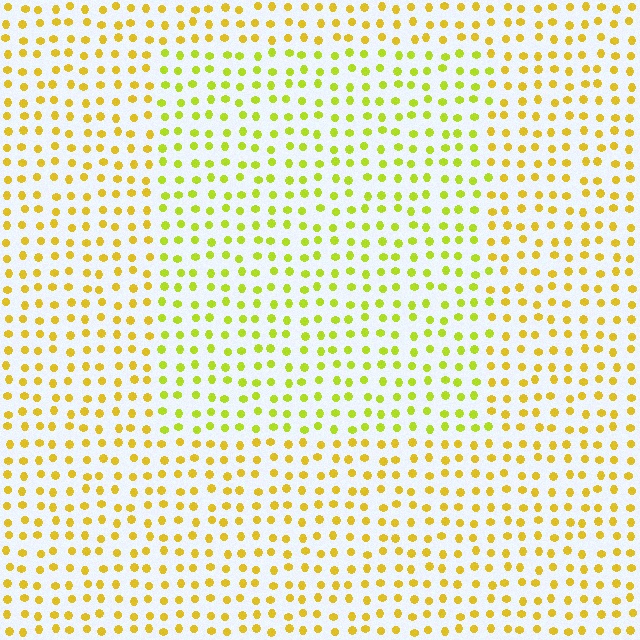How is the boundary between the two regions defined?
The boundary is defined purely by a slight shift in hue (about 26 degrees). Spacing, size, and orientation are identical on both sides.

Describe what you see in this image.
The image is filled with small yellow elements in a uniform arrangement. A rectangle-shaped region is visible where the elements are tinted to a slightly different hue, forming a subtle color boundary.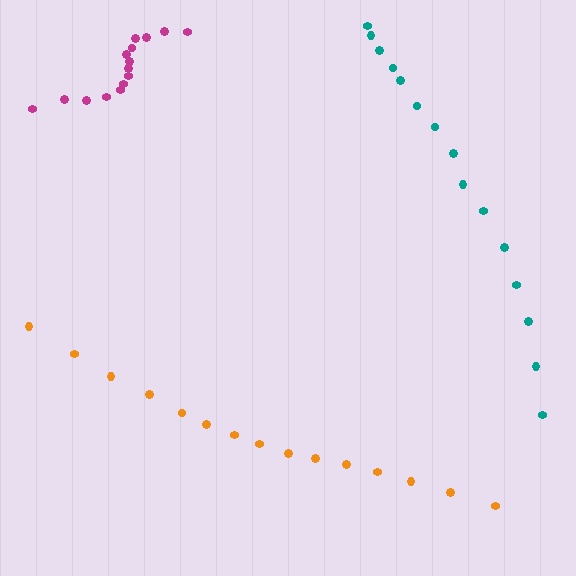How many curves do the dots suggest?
There are 3 distinct paths.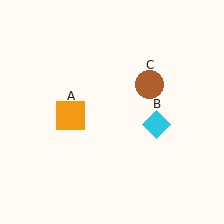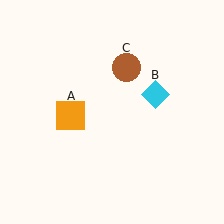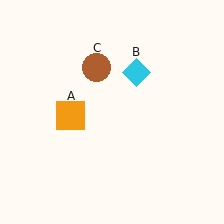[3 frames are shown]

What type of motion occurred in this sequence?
The cyan diamond (object B), brown circle (object C) rotated counterclockwise around the center of the scene.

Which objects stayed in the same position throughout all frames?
Orange square (object A) remained stationary.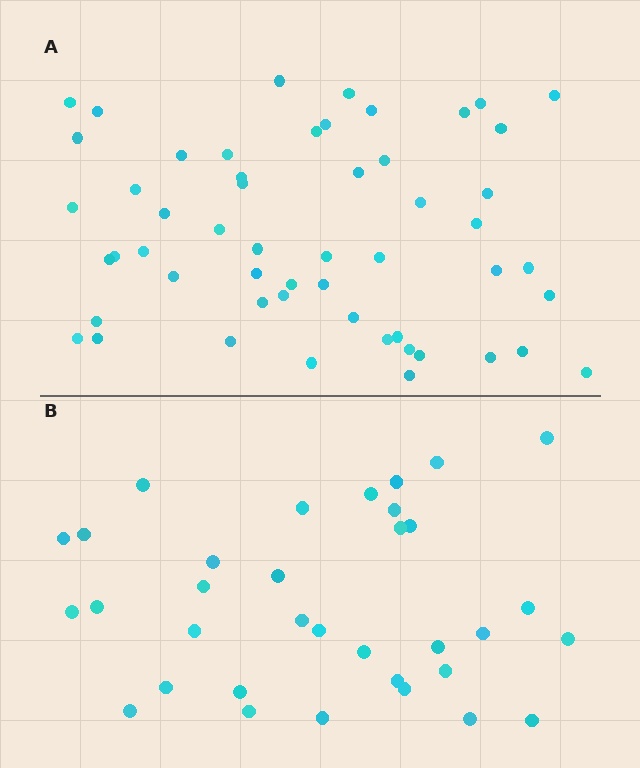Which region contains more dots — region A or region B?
Region A (the top region) has more dots.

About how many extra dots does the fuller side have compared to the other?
Region A has approximately 20 more dots than region B.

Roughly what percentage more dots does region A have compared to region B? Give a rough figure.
About 60% more.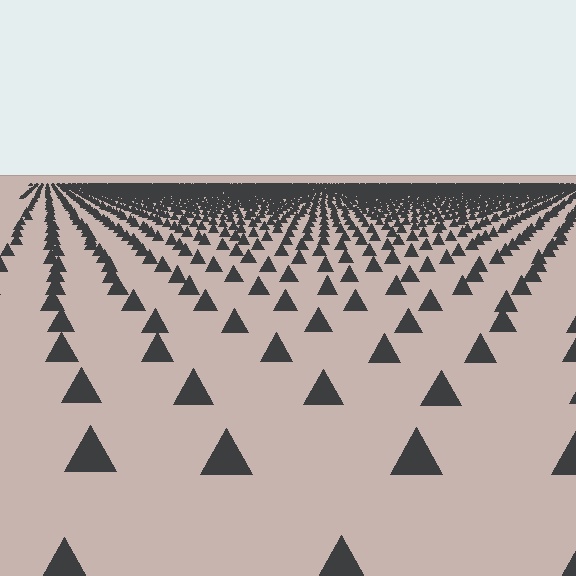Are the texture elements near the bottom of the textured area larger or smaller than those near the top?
Larger. Near the bottom, elements are closer to the viewer and appear at a bigger on-screen size.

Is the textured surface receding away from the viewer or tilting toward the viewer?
The surface is receding away from the viewer. Texture elements get smaller and denser toward the top.